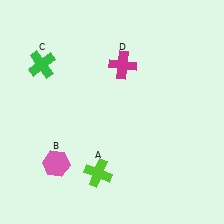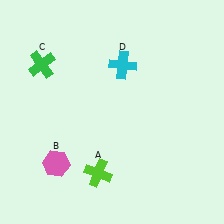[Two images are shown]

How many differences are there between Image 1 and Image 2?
There is 1 difference between the two images.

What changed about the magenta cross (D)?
In Image 1, D is magenta. In Image 2, it changed to cyan.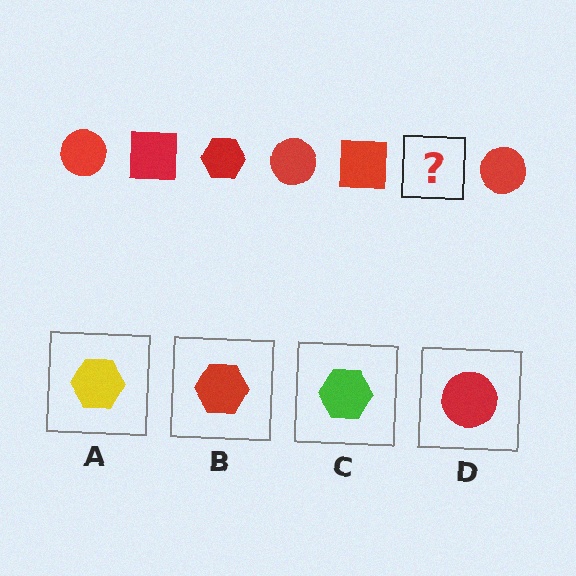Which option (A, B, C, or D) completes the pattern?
B.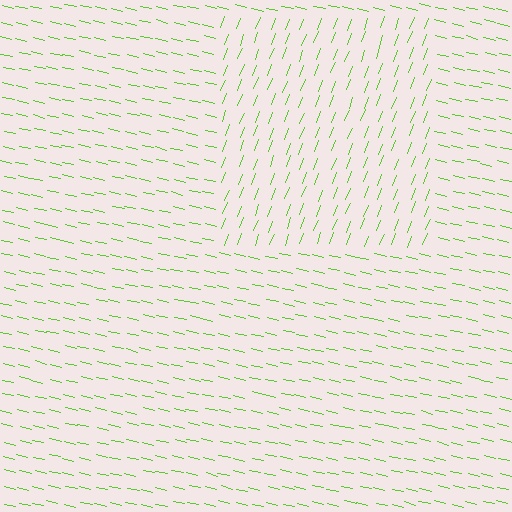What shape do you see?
I see a rectangle.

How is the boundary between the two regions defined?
The boundary is defined purely by a change in line orientation (approximately 82 degrees difference). All lines are the same color and thickness.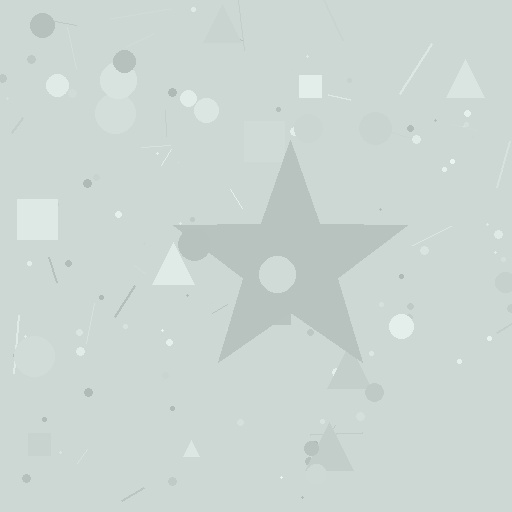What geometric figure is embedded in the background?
A star is embedded in the background.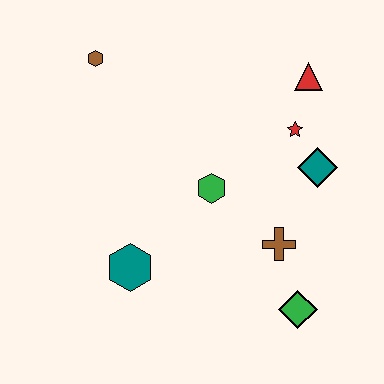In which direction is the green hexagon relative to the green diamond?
The green hexagon is above the green diamond.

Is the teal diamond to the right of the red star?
Yes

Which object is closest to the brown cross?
The green diamond is closest to the brown cross.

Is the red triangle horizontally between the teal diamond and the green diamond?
Yes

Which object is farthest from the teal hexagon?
The red triangle is farthest from the teal hexagon.